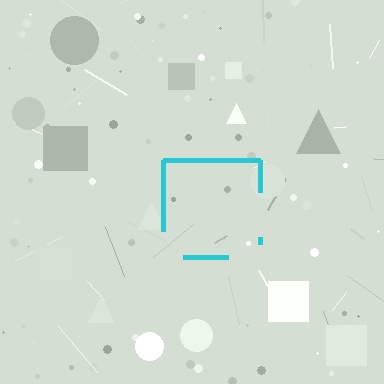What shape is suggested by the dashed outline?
The dashed outline suggests a square.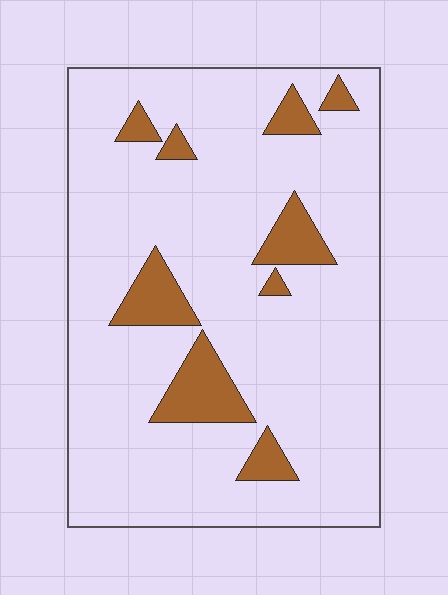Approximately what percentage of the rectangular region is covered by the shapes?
Approximately 15%.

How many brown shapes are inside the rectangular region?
9.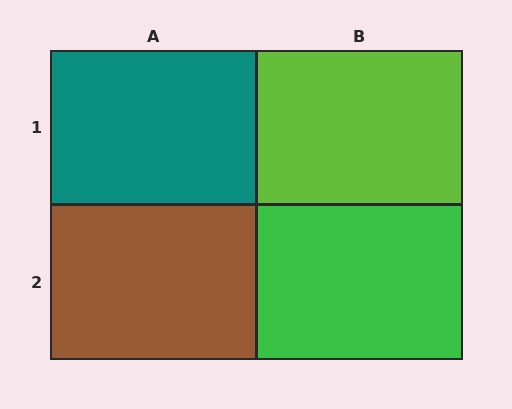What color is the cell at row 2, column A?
Brown.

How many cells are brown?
1 cell is brown.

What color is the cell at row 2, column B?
Green.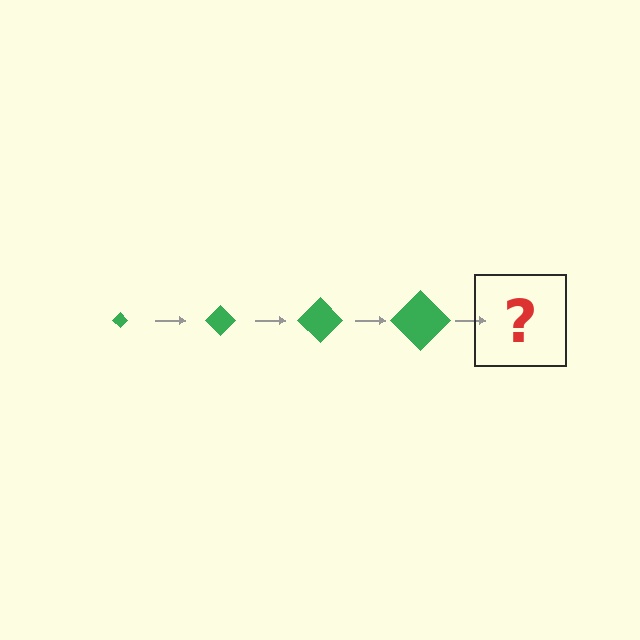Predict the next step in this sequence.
The next step is a green diamond, larger than the previous one.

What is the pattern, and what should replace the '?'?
The pattern is that the diamond gets progressively larger each step. The '?' should be a green diamond, larger than the previous one.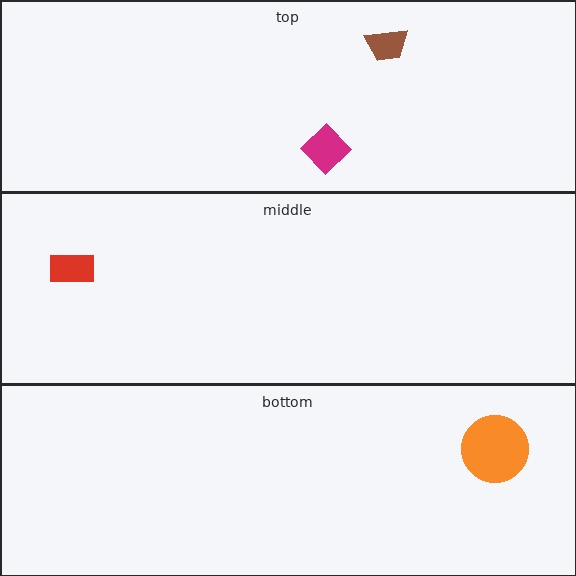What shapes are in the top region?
The magenta diamond, the brown trapezoid.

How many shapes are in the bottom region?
1.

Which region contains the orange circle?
The bottom region.